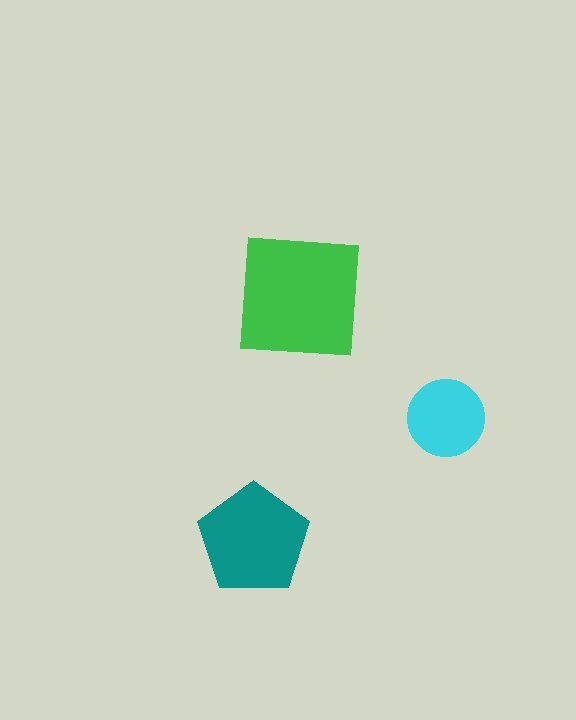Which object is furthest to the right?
The cyan circle is rightmost.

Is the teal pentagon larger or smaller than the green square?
Smaller.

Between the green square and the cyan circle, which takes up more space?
The green square.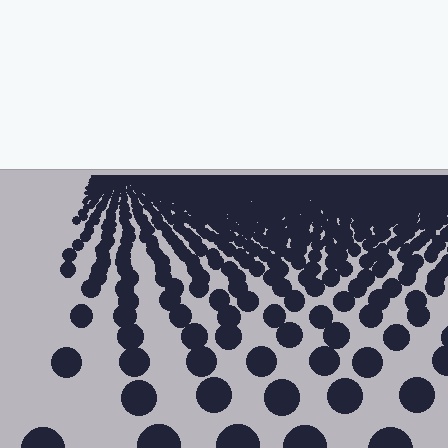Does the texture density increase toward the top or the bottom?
Density increases toward the top.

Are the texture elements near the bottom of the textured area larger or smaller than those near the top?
Larger. Near the bottom, elements are closer to the viewer and appear at a bigger on-screen size.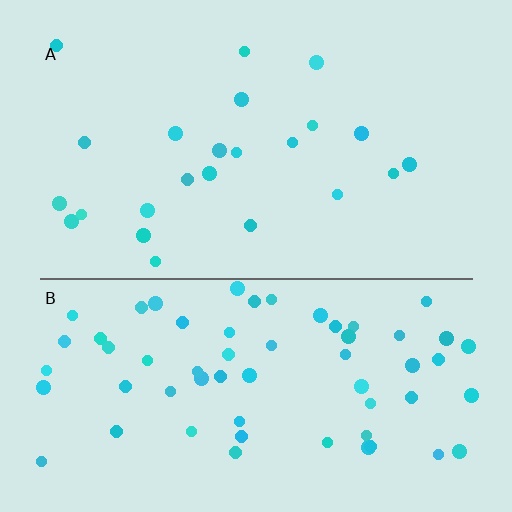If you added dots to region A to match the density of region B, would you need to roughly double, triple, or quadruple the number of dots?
Approximately triple.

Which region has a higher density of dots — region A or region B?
B (the bottom).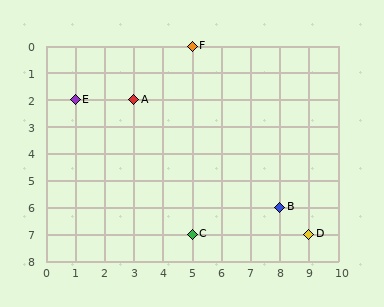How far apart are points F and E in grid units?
Points F and E are 4 columns and 2 rows apart (about 4.5 grid units diagonally).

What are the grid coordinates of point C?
Point C is at grid coordinates (5, 7).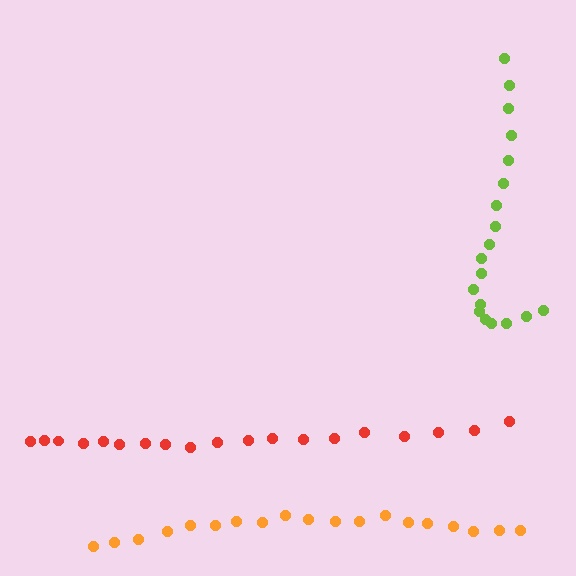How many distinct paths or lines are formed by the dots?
There are 3 distinct paths.